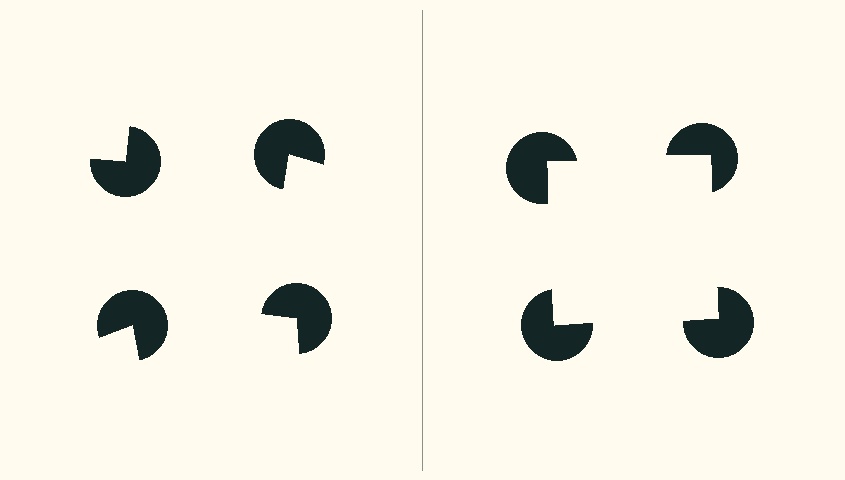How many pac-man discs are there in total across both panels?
8 — 4 on each side.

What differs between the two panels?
The pac-man discs are positioned identically on both sides; only the wedge orientations differ. On the right they align to a square; on the left they are misaligned.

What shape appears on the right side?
An illusory square.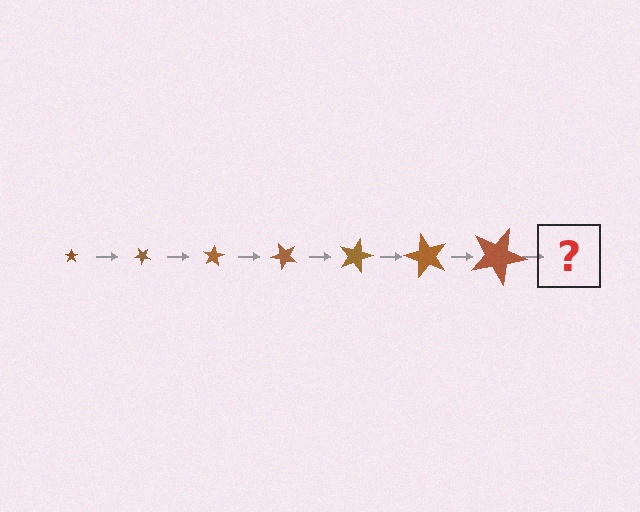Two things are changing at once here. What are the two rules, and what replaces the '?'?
The two rules are that the star grows larger each step and it rotates 40 degrees each step. The '?' should be a star, larger than the previous one and rotated 280 degrees from the start.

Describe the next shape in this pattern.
It should be a star, larger than the previous one and rotated 280 degrees from the start.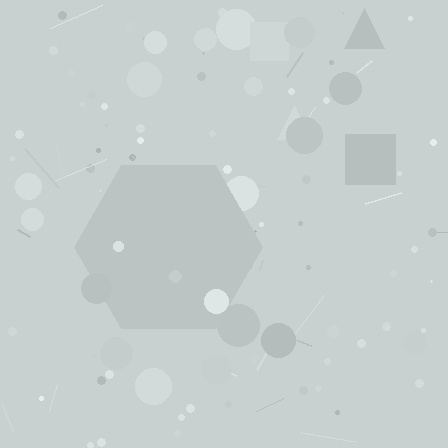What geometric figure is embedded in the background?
A hexagon is embedded in the background.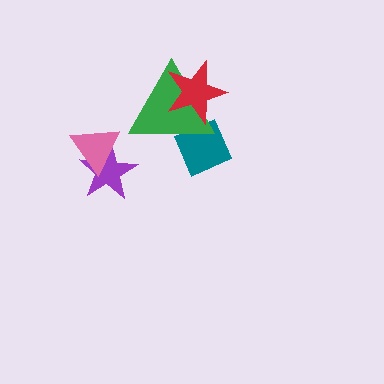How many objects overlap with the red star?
2 objects overlap with the red star.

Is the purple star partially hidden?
Yes, it is partially covered by another shape.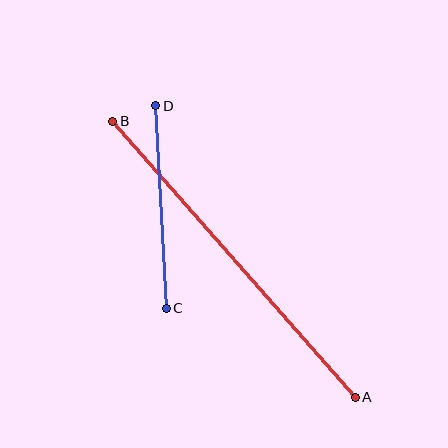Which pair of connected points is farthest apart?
Points A and B are farthest apart.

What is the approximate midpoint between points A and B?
The midpoint is at approximately (234, 259) pixels.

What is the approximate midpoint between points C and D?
The midpoint is at approximately (161, 207) pixels.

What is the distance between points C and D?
The distance is approximately 203 pixels.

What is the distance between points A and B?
The distance is approximately 367 pixels.